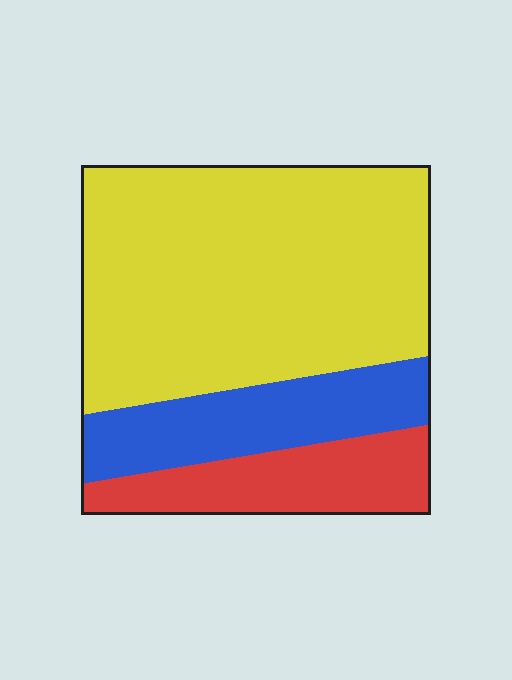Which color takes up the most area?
Yellow, at roughly 65%.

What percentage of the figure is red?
Red takes up about one sixth (1/6) of the figure.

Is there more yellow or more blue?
Yellow.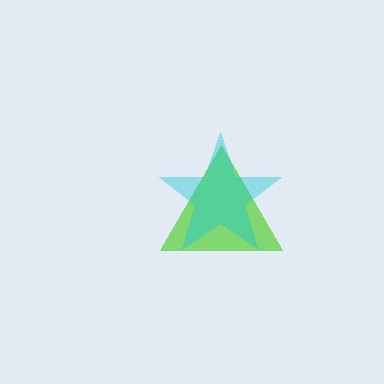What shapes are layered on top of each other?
The layered shapes are: a lime triangle, a cyan star.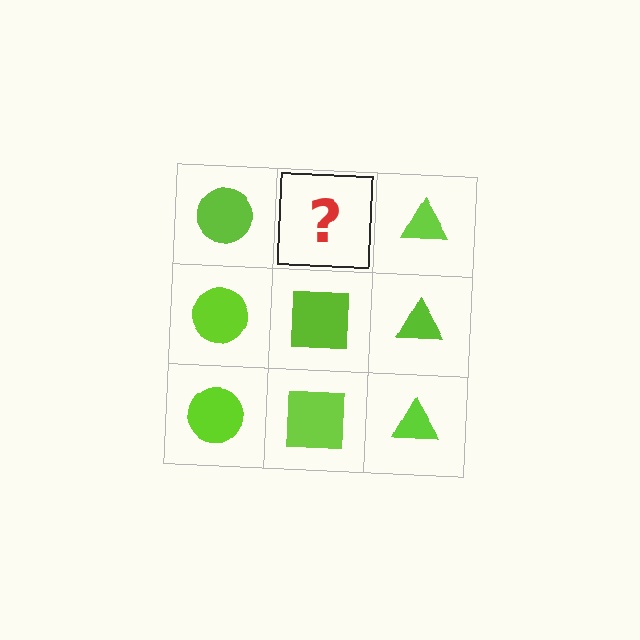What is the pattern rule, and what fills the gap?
The rule is that each column has a consistent shape. The gap should be filled with a lime square.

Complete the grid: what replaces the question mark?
The question mark should be replaced with a lime square.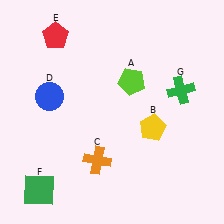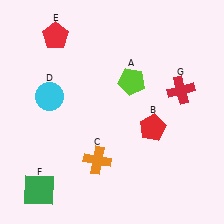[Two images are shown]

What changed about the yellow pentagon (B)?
In Image 1, B is yellow. In Image 2, it changed to red.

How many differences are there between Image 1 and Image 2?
There are 3 differences between the two images.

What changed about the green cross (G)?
In Image 1, G is green. In Image 2, it changed to red.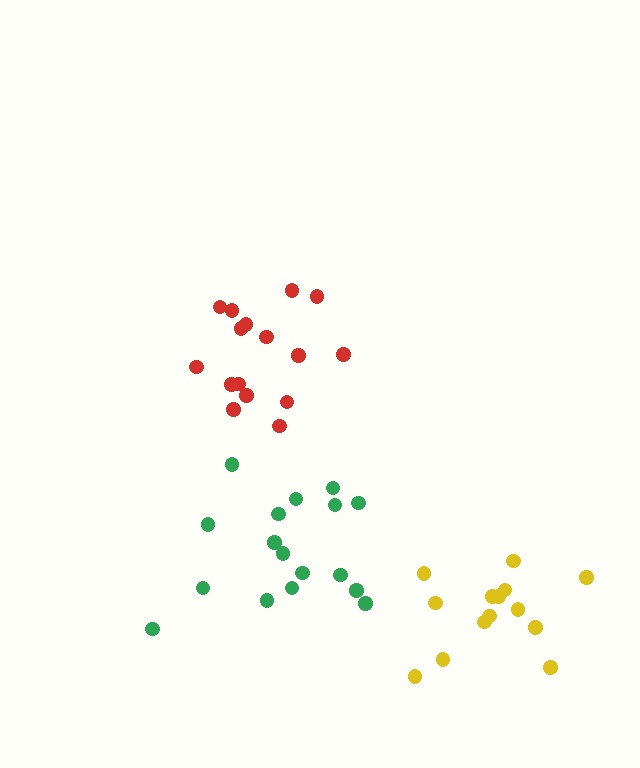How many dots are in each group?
Group 1: 14 dots, Group 2: 16 dots, Group 3: 17 dots (47 total).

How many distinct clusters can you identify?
There are 3 distinct clusters.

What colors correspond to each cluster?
The clusters are colored: yellow, red, green.